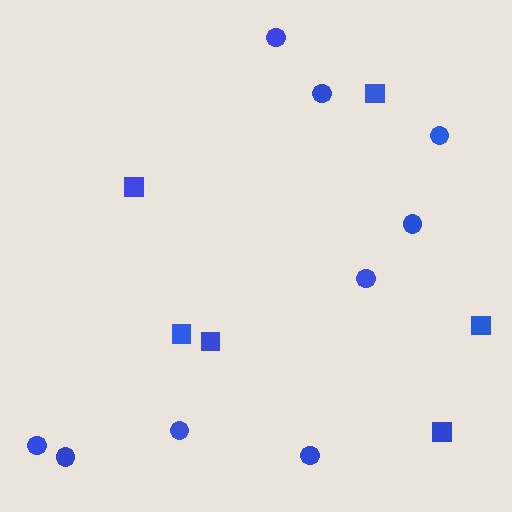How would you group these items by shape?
There are 2 groups: one group of squares (6) and one group of circles (9).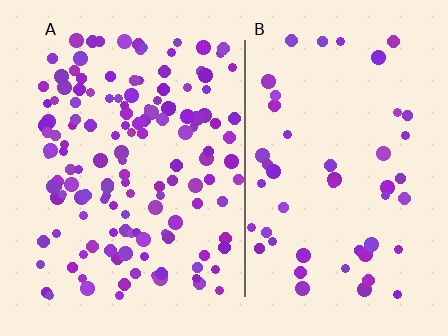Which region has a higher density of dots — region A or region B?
A (the left).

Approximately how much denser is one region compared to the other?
Approximately 2.9× — region A over region B.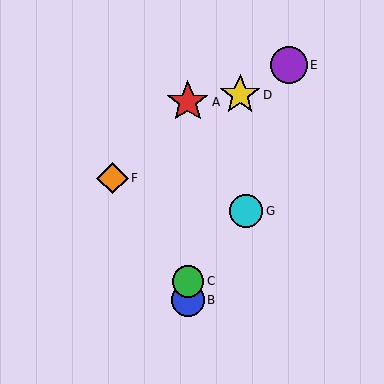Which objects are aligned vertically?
Objects A, B, C are aligned vertically.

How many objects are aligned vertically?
3 objects (A, B, C) are aligned vertically.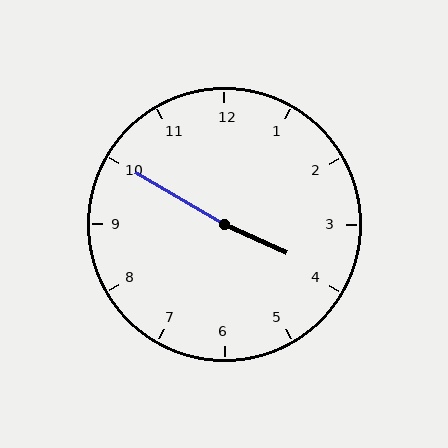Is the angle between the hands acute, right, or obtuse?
It is obtuse.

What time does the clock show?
3:50.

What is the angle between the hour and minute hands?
Approximately 175 degrees.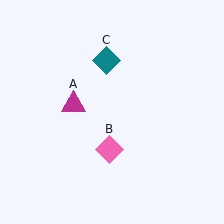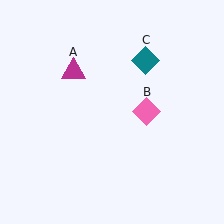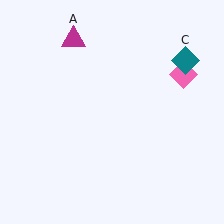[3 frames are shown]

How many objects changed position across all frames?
3 objects changed position: magenta triangle (object A), pink diamond (object B), teal diamond (object C).